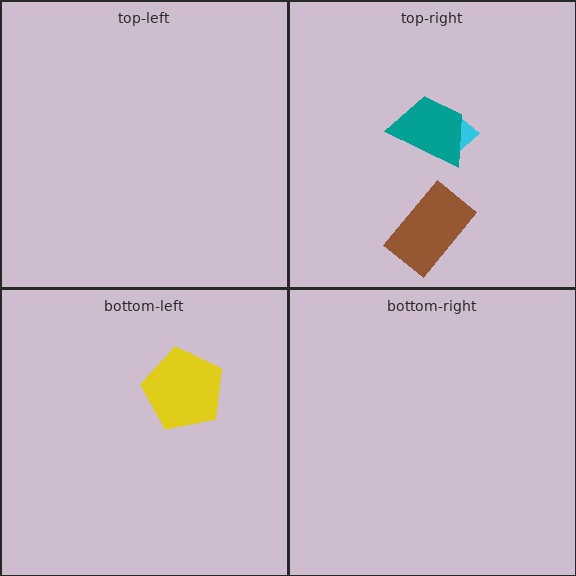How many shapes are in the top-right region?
3.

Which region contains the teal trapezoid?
The top-right region.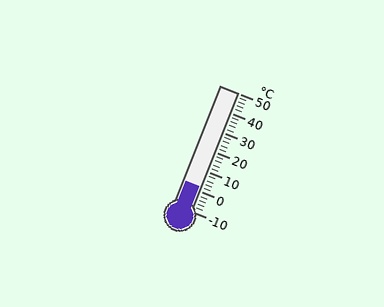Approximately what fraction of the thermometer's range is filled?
The thermometer is filled to approximately 20% of its range.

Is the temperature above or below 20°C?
The temperature is below 20°C.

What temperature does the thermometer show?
The thermometer shows approximately 2°C.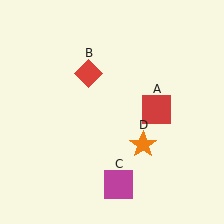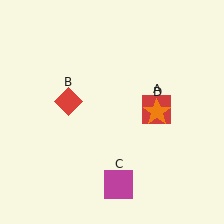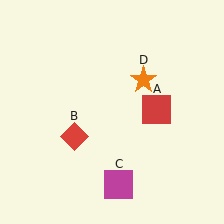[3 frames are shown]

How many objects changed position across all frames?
2 objects changed position: red diamond (object B), orange star (object D).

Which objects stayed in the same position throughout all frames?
Red square (object A) and magenta square (object C) remained stationary.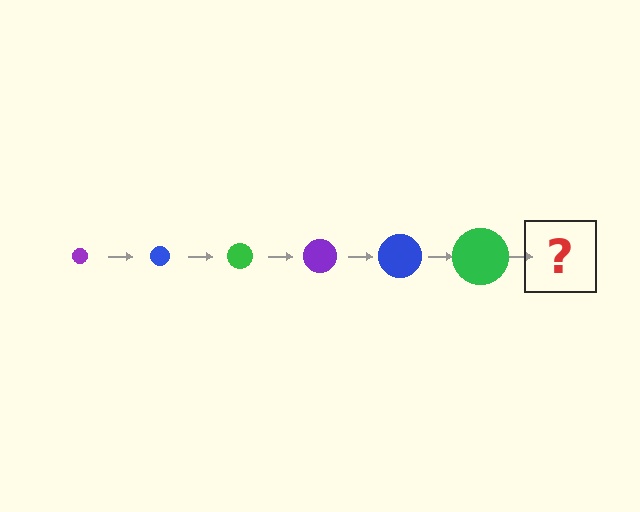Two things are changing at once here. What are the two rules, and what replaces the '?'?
The two rules are that the circle grows larger each step and the color cycles through purple, blue, and green. The '?' should be a purple circle, larger than the previous one.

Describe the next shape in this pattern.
It should be a purple circle, larger than the previous one.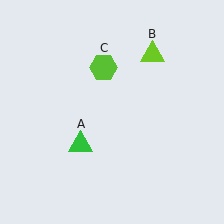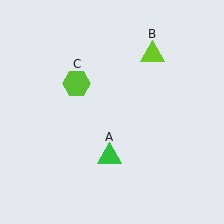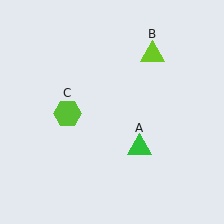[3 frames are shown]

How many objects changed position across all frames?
2 objects changed position: green triangle (object A), lime hexagon (object C).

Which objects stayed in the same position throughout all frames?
Lime triangle (object B) remained stationary.